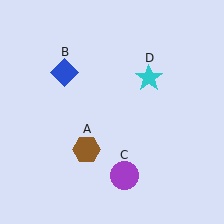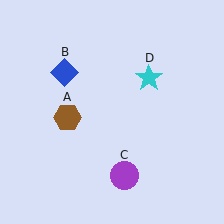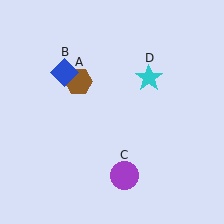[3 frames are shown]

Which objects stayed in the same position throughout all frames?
Blue diamond (object B) and purple circle (object C) and cyan star (object D) remained stationary.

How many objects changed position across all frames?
1 object changed position: brown hexagon (object A).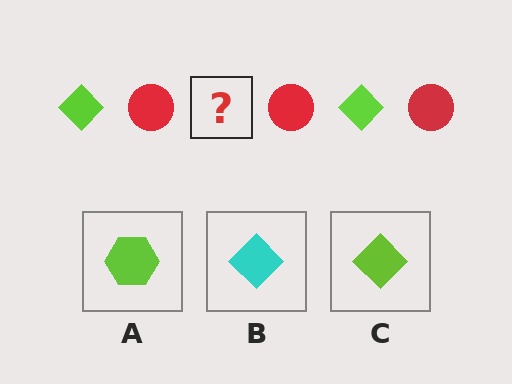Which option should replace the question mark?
Option C.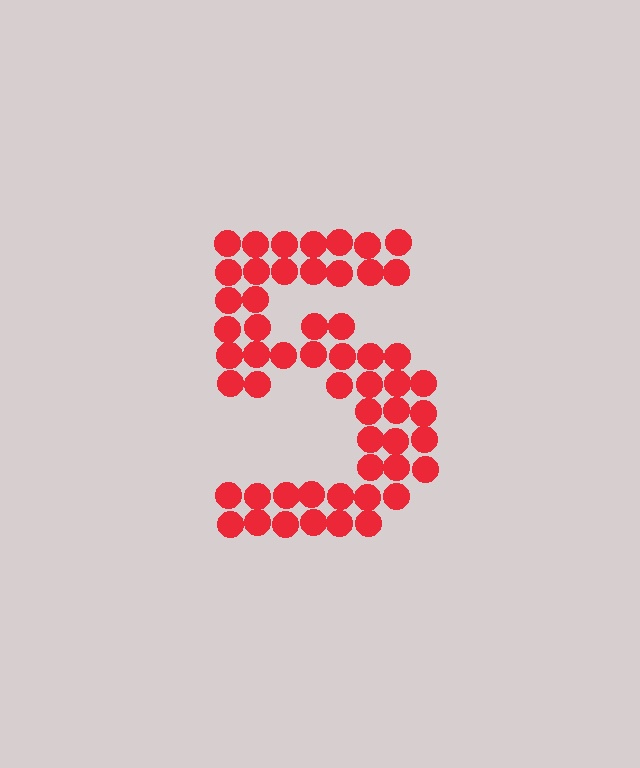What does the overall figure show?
The overall figure shows the digit 5.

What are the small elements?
The small elements are circles.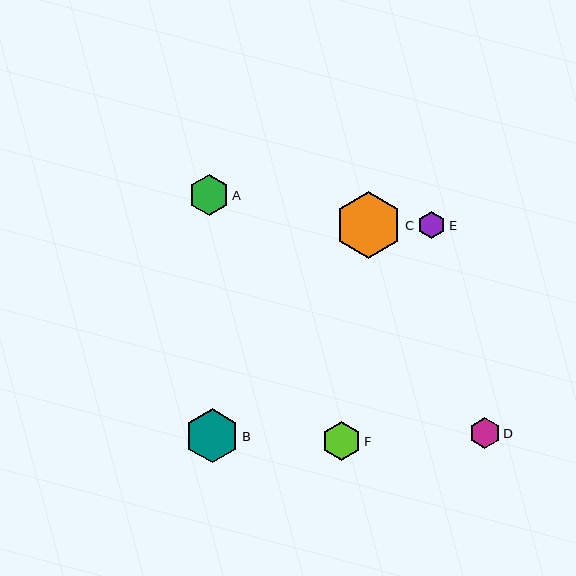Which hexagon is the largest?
Hexagon C is the largest with a size of approximately 67 pixels.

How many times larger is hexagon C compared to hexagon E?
Hexagon C is approximately 2.4 times the size of hexagon E.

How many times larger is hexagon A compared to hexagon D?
Hexagon A is approximately 1.3 times the size of hexagon D.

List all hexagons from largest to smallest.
From largest to smallest: C, B, A, F, D, E.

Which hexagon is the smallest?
Hexagon E is the smallest with a size of approximately 28 pixels.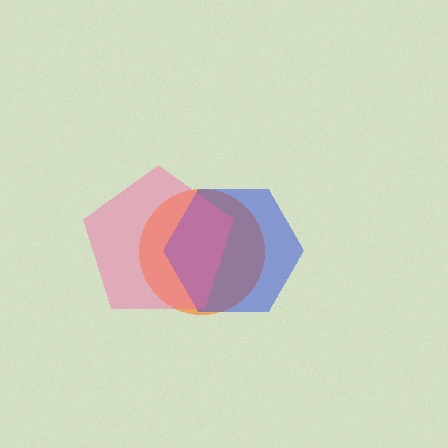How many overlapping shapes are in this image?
There are 3 overlapping shapes in the image.